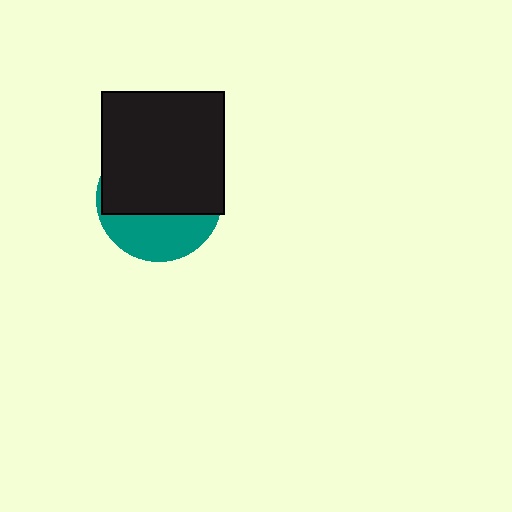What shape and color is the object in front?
The object in front is a black square.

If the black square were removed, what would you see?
You would see the complete teal circle.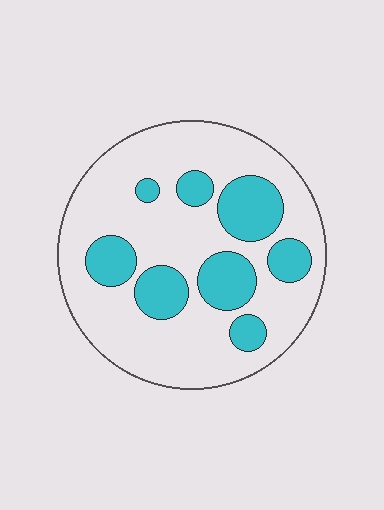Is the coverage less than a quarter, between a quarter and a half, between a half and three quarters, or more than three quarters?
Between a quarter and a half.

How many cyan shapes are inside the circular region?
8.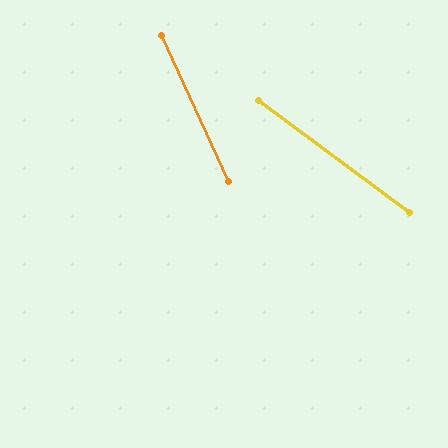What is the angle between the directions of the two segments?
Approximately 29 degrees.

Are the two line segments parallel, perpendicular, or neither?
Neither parallel nor perpendicular — they differ by about 29°.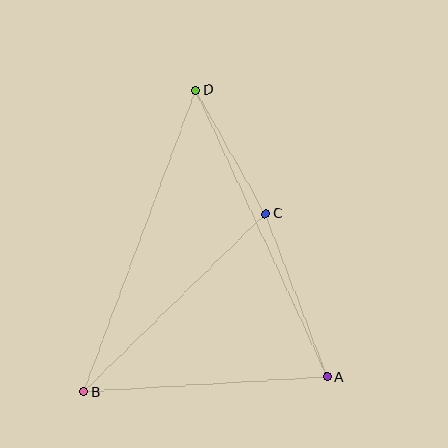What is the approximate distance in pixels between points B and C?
The distance between B and C is approximately 255 pixels.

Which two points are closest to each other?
Points C and D are closest to each other.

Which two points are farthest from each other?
Points B and D are farthest from each other.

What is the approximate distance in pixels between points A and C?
The distance between A and C is approximately 174 pixels.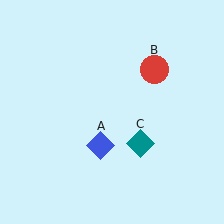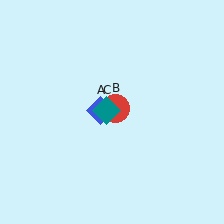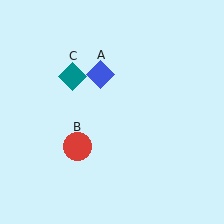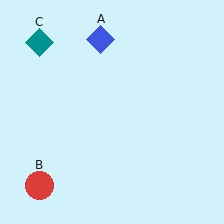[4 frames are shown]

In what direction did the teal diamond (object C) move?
The teal diamond (object C) moved up and to the left.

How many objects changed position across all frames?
3 objects changed position: blue diamond (object A), red circle (object B), teal diamond (object C).